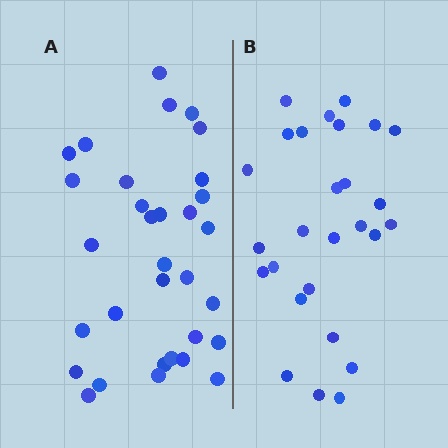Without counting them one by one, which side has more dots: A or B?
Region A (the left region) has more dots.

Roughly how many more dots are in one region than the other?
Region A has about 5 more dots than region B.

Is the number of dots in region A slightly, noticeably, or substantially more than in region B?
Region A has only slightly more — the two regions are fairly close. The ratio is roughly 1.2 to 1.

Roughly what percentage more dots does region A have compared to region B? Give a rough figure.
About 20% more.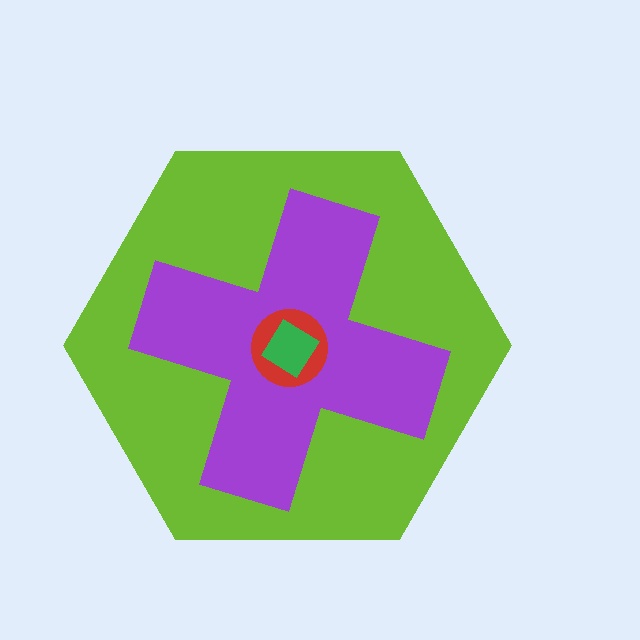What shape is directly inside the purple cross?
The red circle.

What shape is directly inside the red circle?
The green diamond.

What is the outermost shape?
The lime hexagon.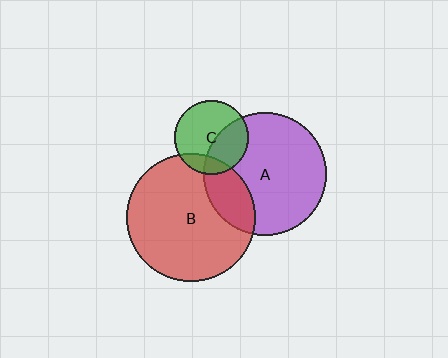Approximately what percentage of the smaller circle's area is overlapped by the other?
Approximately 15%.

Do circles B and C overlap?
Yes.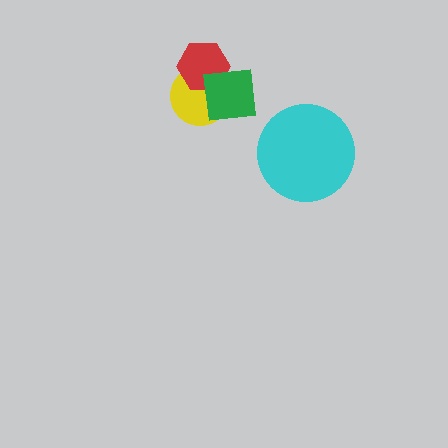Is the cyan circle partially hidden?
No, no other shape covers it.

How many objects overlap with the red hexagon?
2 objects overlap with the red hexagon.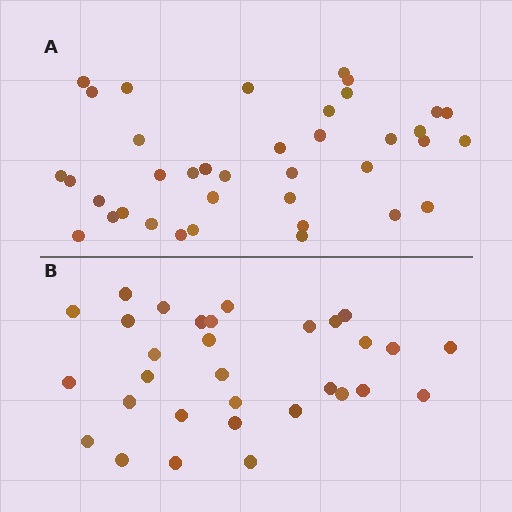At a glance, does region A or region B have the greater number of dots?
Region A (the top region) has more dots.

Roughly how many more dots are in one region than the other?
Region A has roughly 8 or so more dots than region B.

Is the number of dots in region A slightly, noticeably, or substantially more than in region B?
Region A has only slightly more — the two regions are fairly close. The ratio is roughly 1.2 to 1.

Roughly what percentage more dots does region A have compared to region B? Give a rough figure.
About 25% more.